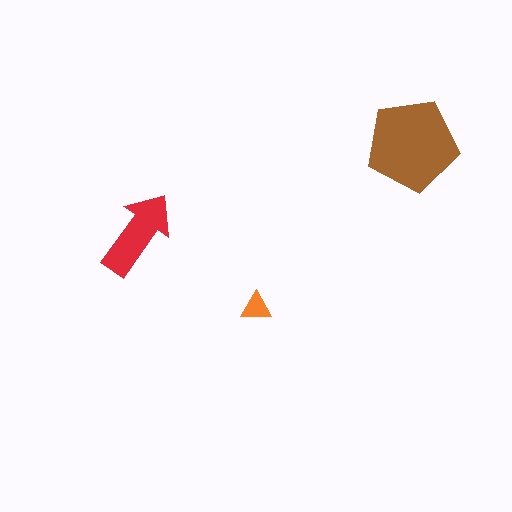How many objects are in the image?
There are 3 objects in the image.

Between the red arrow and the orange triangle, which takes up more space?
The red arrow.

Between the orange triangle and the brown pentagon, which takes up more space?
The brown pentagon.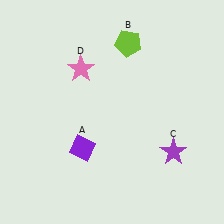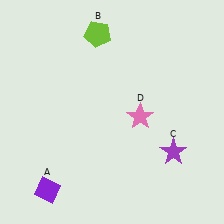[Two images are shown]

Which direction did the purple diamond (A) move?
The purple diamond (A) moved down.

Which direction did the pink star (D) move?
The pink star (D) moved right.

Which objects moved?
The objects that moved are: the purple diamond (A), the lime pentagon (B), the pink star (D).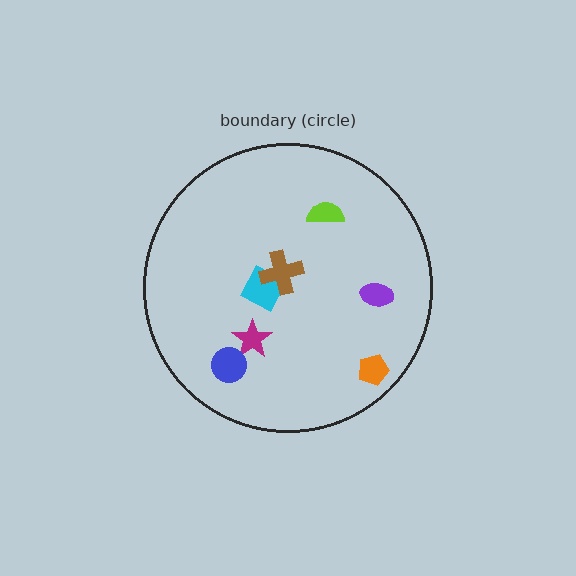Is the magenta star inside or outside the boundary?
Inside.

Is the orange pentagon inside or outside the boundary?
Inside.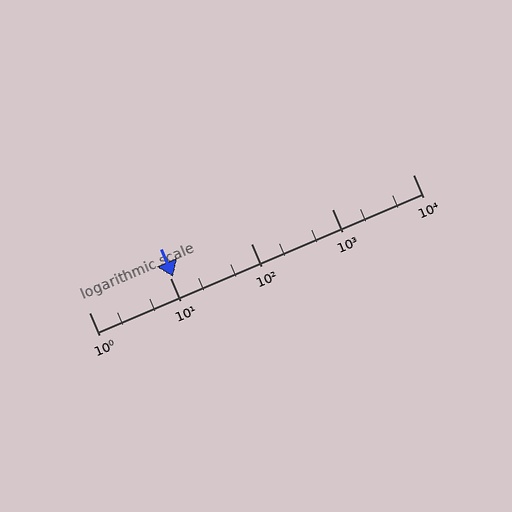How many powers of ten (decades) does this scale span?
The scale spans 4 decades, from 1 to 10000.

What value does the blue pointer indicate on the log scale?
The pointer indicates approximately 11.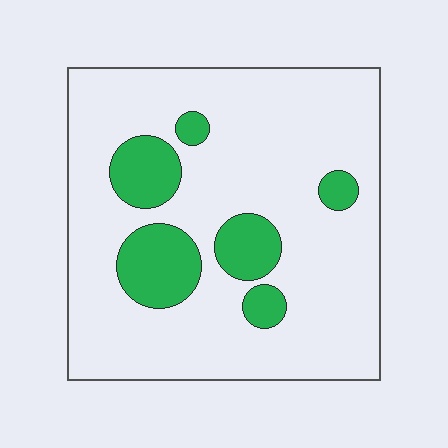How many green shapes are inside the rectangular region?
6.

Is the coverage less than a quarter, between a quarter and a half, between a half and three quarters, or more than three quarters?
Less than a quarter.